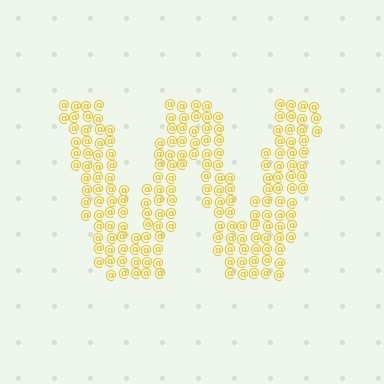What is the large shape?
The large shape is the letter W.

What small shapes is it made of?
It is made of small at signs.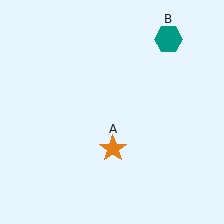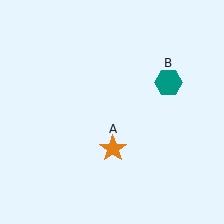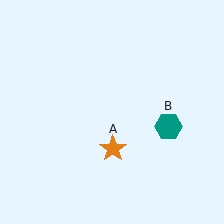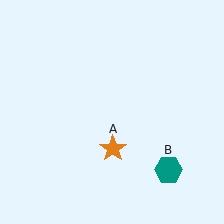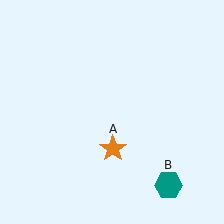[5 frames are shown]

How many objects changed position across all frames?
1 object changed position: teal hexagon (object B).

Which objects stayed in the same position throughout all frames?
Orange star (object A) remained stationary.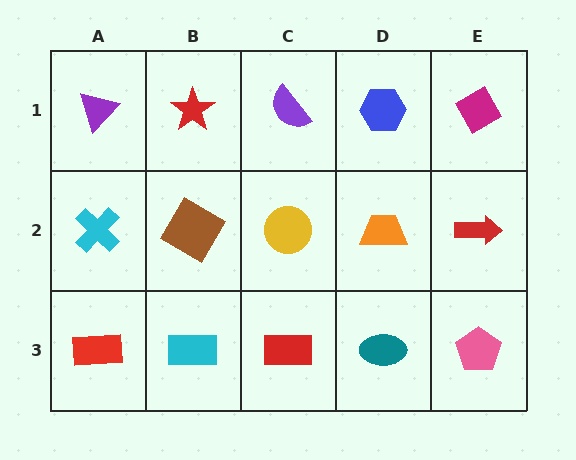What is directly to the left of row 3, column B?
A red rectangle.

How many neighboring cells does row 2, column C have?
4.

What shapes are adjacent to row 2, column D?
A blue hexagon (row 1, column D), a teal ellipse (row 3, column D), a yellow circle (row 2, column C), a red arrow (row 2, column E).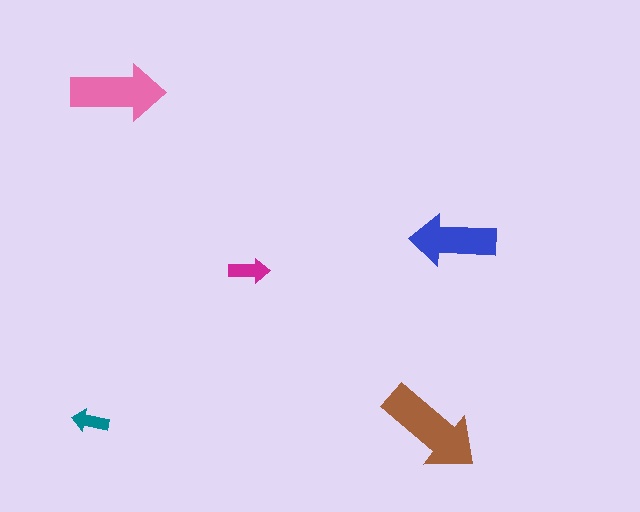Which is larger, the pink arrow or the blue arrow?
The pink one.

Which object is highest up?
The pink arrow is topmost.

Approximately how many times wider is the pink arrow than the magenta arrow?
About 2.5 times wider.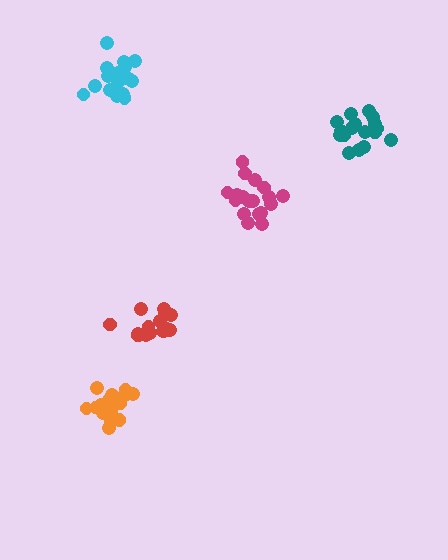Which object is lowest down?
The orange cluster is bottommost.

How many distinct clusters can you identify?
There are 5 distinct clusters.